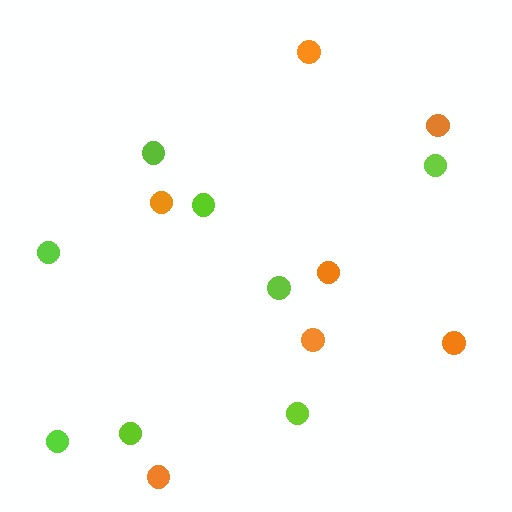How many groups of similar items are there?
There are 2 groups: one group of lime circles (8) and one group of orange circles (7).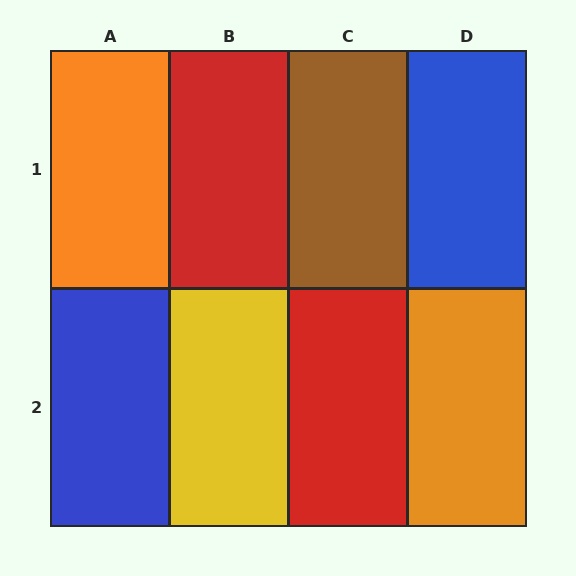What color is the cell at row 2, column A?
Blue.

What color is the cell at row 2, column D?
Orange.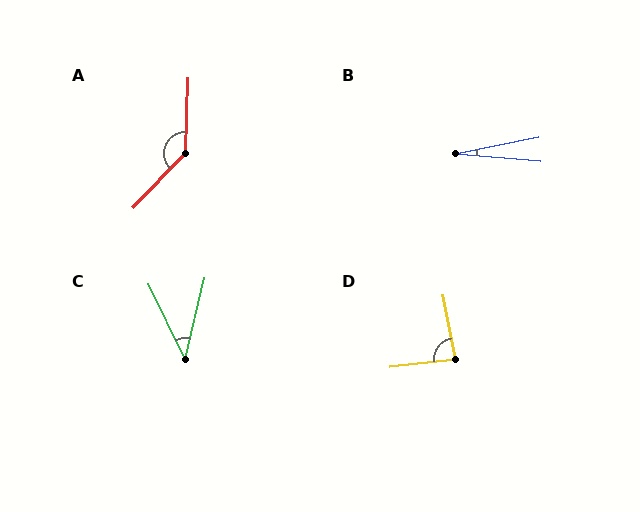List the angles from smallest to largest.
B (16°), C (39°), D (86°), A (138°).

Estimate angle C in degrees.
Approximately 39 degrees.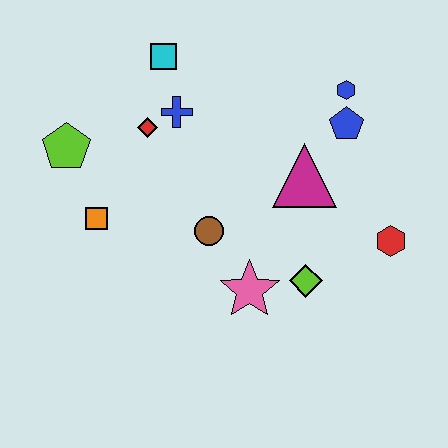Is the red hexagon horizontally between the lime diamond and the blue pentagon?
No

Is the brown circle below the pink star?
No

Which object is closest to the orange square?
The lime pentagon is closest to the orange square.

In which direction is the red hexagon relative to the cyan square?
The red hexagon is to the right of the cyan square.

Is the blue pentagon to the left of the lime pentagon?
No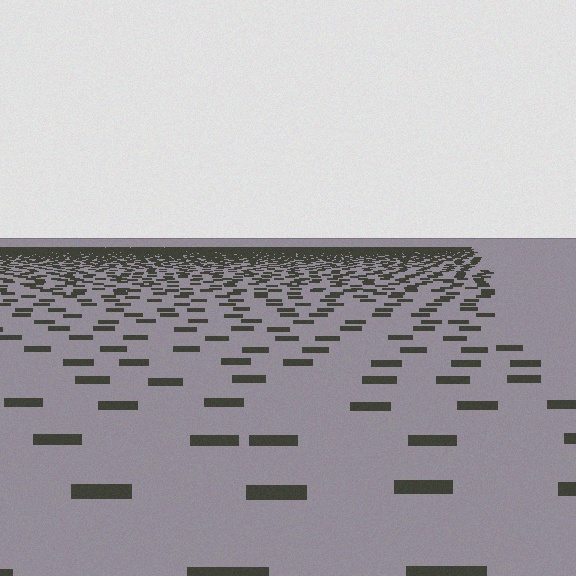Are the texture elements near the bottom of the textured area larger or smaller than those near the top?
Larger. Near the bottom, elements are closer to the viewer and appear at a bigger on-screen size.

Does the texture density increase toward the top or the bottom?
Density increases toward the top.